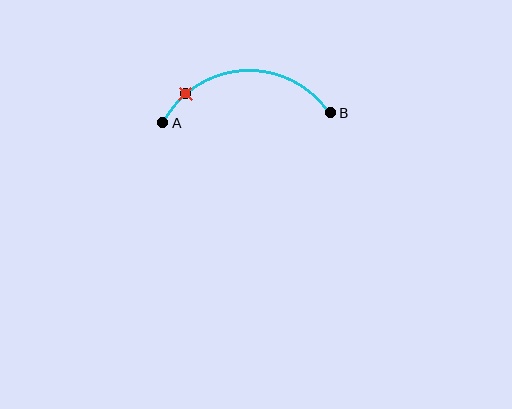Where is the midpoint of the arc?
The arc midpoint is the point on the curve farthest from the straight line joining A and B. It sits above that line.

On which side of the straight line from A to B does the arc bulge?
The arc bulges above the straight line connecting A and B.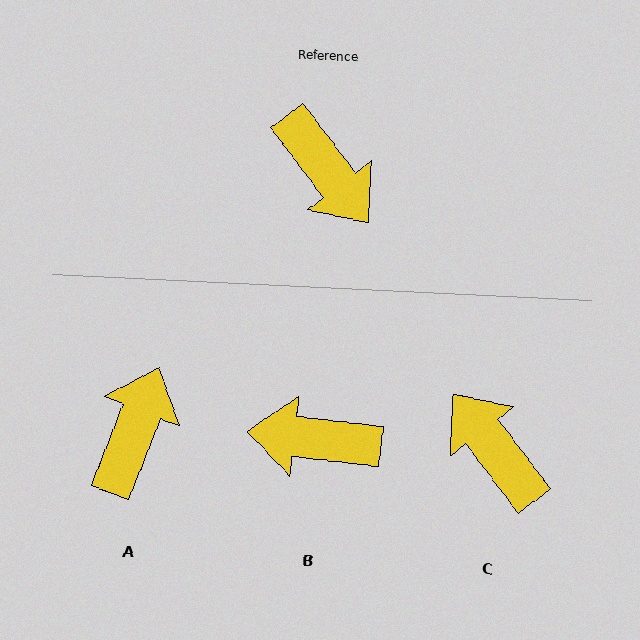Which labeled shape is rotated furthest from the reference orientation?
C, about 180 degrees away.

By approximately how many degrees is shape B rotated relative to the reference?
Approximately 134 degrees clockwise.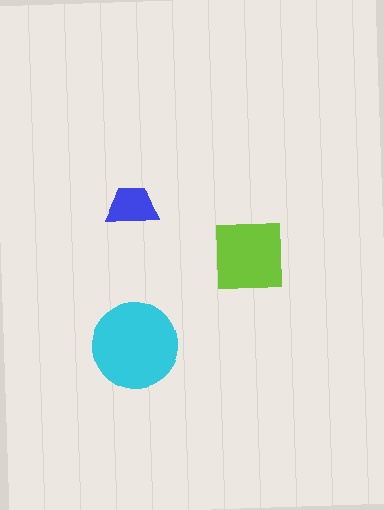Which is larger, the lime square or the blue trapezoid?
The lime square.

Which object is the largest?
The cyan circle.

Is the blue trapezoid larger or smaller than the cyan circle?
Smaller.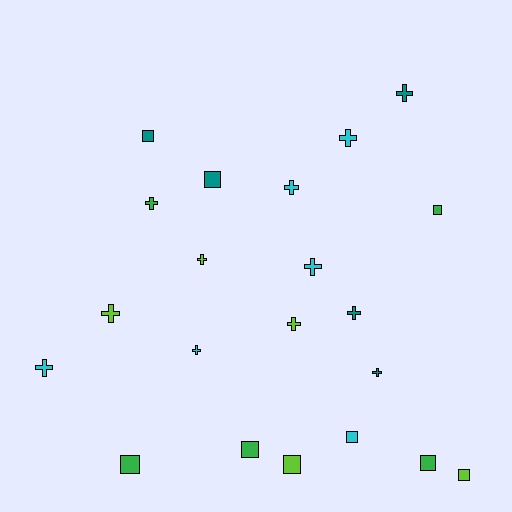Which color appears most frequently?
Cyan, with 6 objects.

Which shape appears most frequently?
Cross, with 12 objects.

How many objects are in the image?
There are 21 objects.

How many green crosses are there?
There is 1 green cross.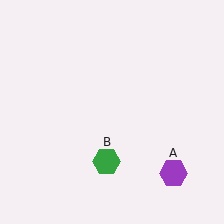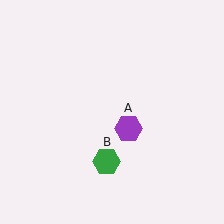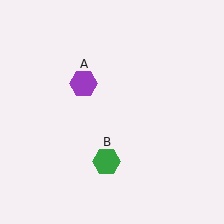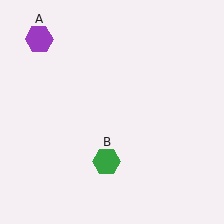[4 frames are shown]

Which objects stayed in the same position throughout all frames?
Green hexagon (object B) remained stationary.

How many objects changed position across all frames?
1 object changed position: purple hexagon (object A).